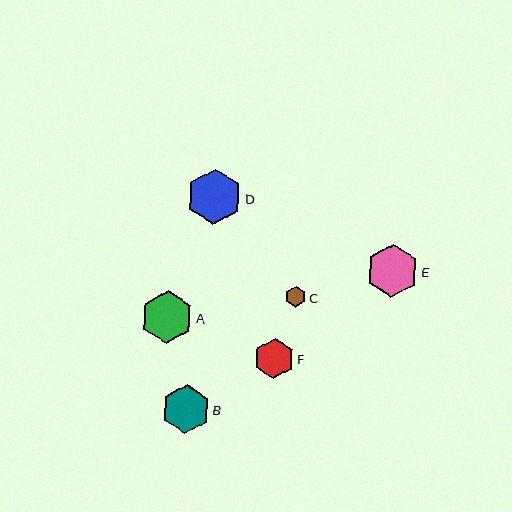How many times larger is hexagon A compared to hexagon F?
Hexagon A is approximately 1.3 times the size of hexagon F.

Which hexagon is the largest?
Hexagon D is the largest with a size of approximately 56 pixels.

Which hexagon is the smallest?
Hexagon C is the smallest with a size of approximately 21 pixels.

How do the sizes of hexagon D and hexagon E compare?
Hexagon D and hexagon E are approximately the same size.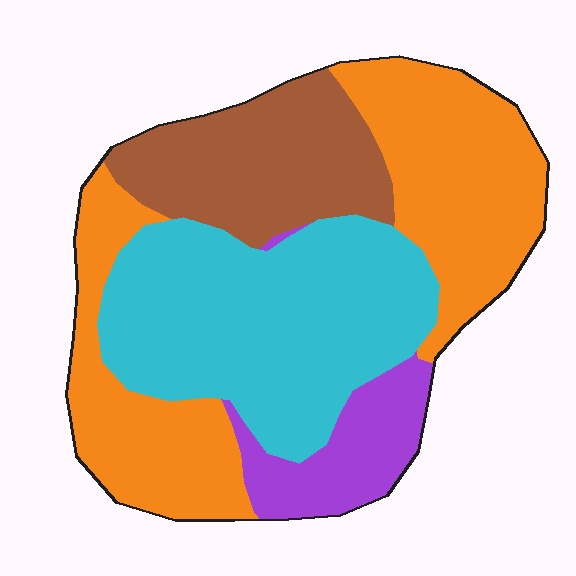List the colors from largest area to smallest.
From largest to smallest: orange, cyan, brown, purple.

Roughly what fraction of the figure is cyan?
Cyan takes up about one third (1/3) of the figure.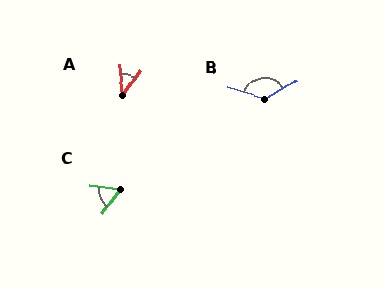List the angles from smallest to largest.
A (40°), C (60°), B (133°).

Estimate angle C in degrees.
Approximately 60 degrees.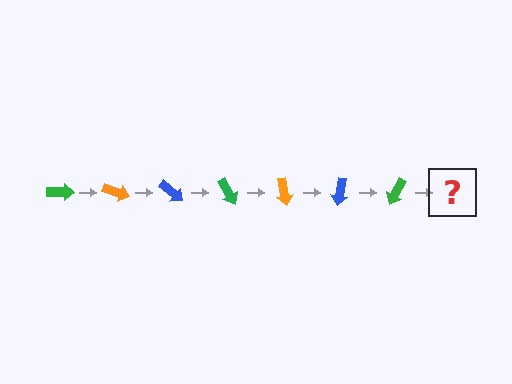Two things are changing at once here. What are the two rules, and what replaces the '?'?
The two rules are that it rotates 20 degrees each step and the color cycles through green, orange, and blue. The '?' should be an orange arrow, rotated 140 degrees from the start.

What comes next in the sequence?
The next element should be an orange arrow, rotated 140 degrees from the start.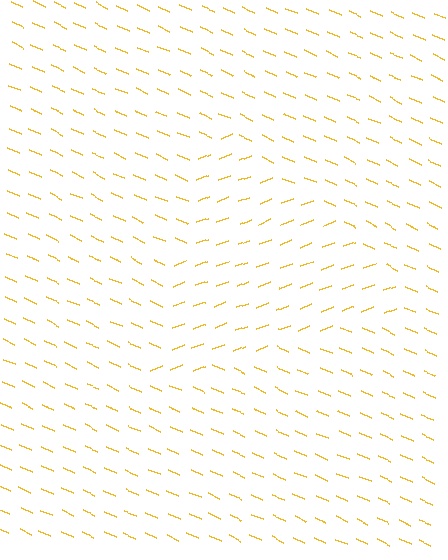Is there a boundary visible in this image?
Yes, there is a texture boundary formed by a change in line orientation.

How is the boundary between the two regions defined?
The boundary is defined purely by a change in line orientation (approximately 45 degrees difference). All lines are the same color and thickness.